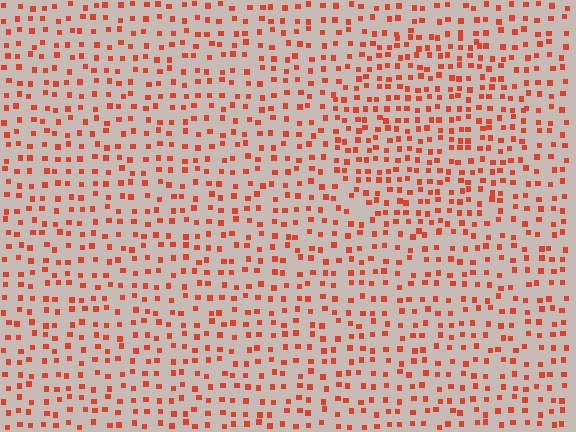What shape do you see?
I see a circle.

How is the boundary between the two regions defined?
The boundary is defined by a change in element density (approximately 1.5x ratio). All elements are the same color, size, and shape.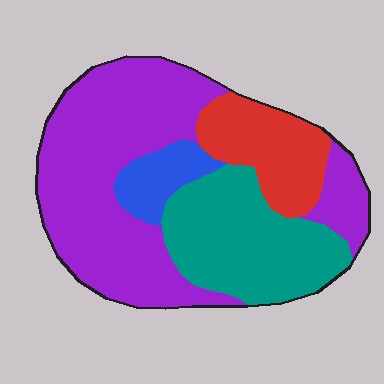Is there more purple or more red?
Purple.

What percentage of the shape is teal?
Teal takes up about one quarter (1/4) of the shape.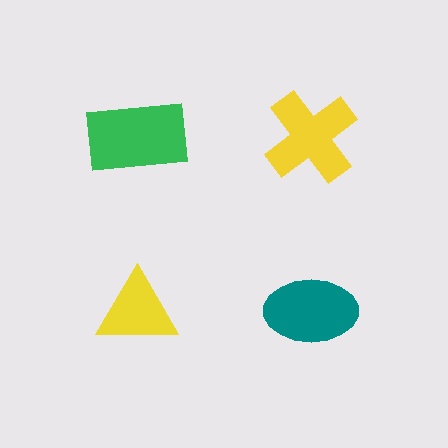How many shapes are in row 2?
2 shapes.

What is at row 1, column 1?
A green rectangle.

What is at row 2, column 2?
A teal ellipse.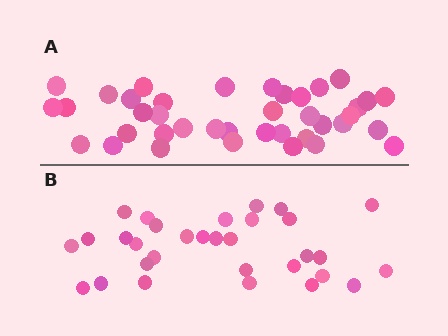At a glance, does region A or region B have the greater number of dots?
Region A (the top region) has more dots.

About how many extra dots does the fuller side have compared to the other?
Region A has roughly 8 or so more dots than region B.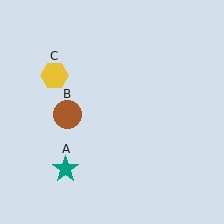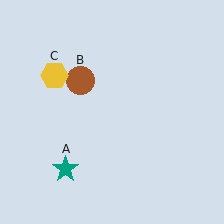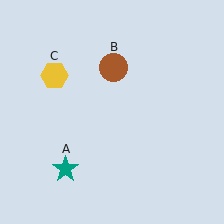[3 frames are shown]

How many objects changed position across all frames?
1 object changed position: brown circle (object B).